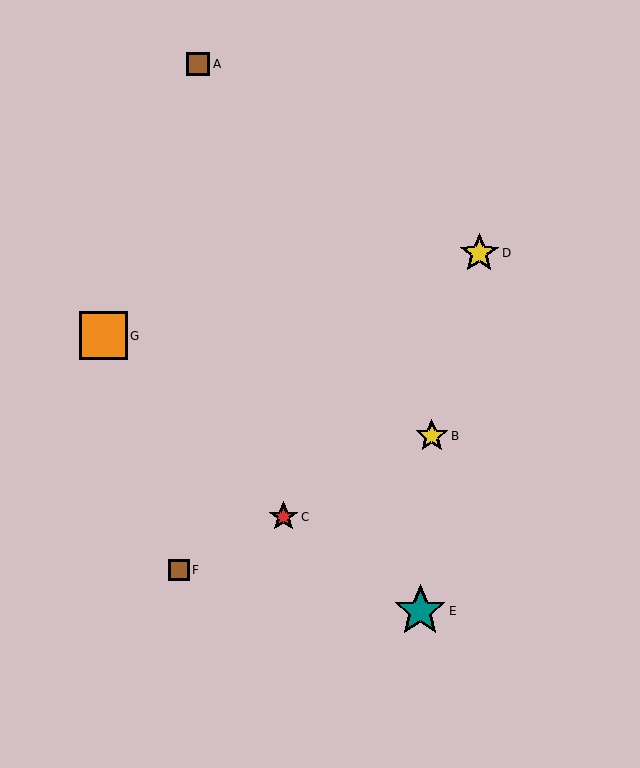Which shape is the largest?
The teal star (labeled E) is the largest.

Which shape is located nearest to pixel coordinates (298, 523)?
The red star (labeled C) at (283, 517) is nearest to that location.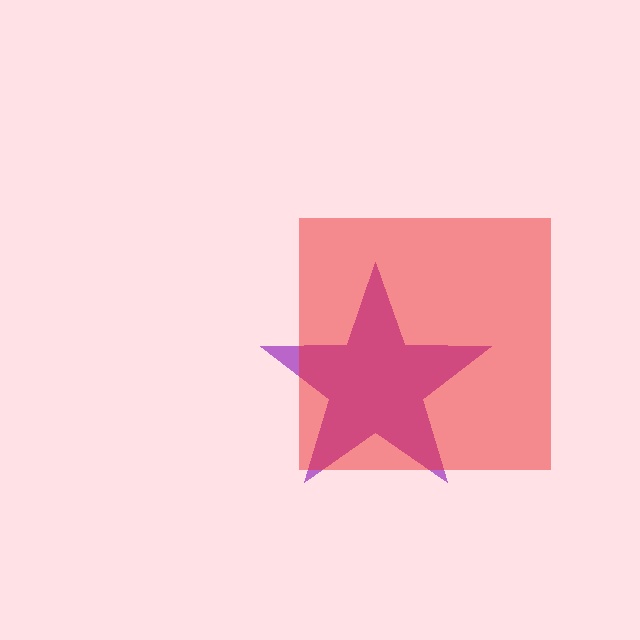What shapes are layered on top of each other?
The layered shapes are: a purple star, a red square.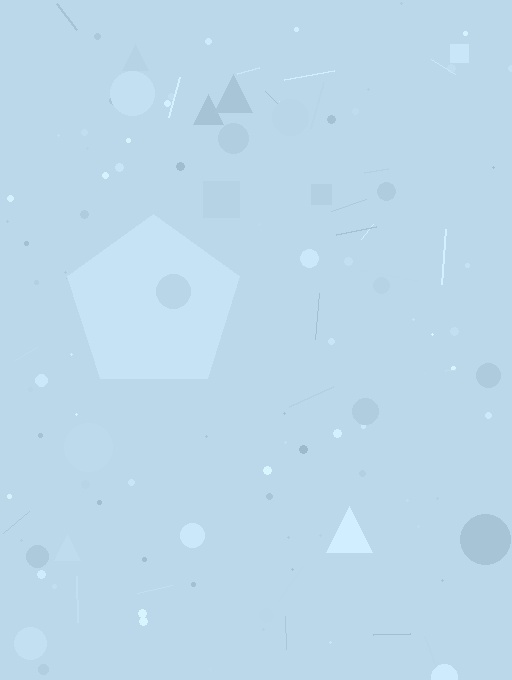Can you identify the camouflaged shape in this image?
The camouflaged shape is a pentagon.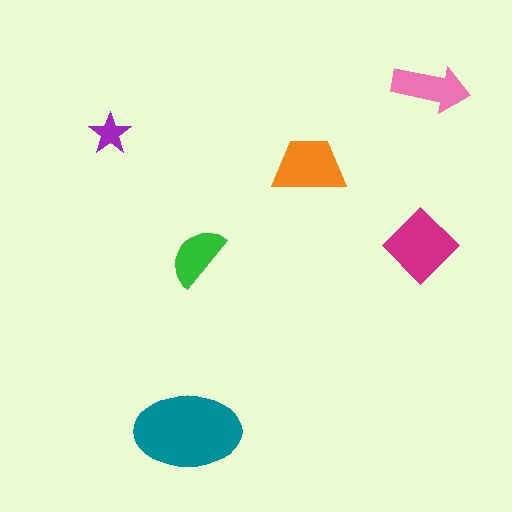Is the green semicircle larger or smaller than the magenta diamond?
Smaller.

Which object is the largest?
The teal ellipse.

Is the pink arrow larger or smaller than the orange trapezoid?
Smaller.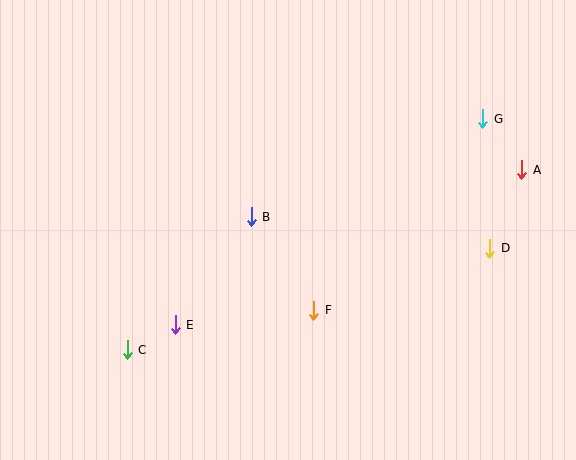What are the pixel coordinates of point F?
Point F is at (314, 310).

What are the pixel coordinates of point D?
Point D is at (490, 248).